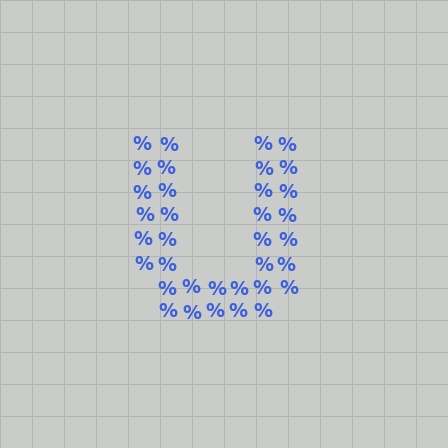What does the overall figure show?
The overall figure shows the letter U.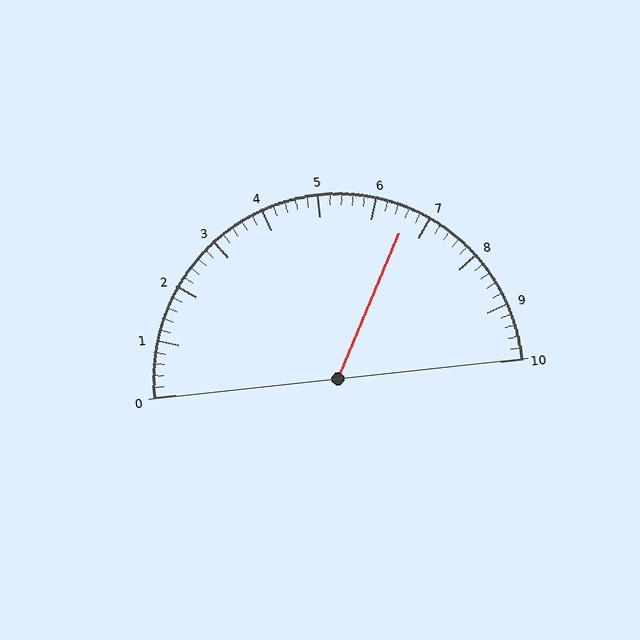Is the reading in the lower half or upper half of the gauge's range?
The reading is in the upper half of the range (0 to 10).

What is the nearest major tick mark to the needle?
The nearest major tick mark is 7.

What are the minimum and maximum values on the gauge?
The gauge ranges from 0 to 10.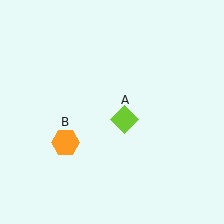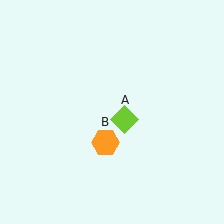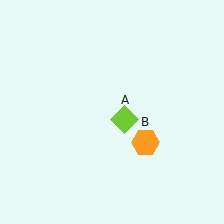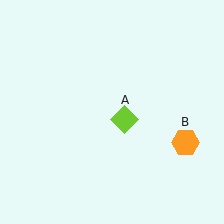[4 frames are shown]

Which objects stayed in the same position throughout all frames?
Lime diamond (object A) remained stationary.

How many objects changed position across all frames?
1 object changed position: orange hexagon (object B).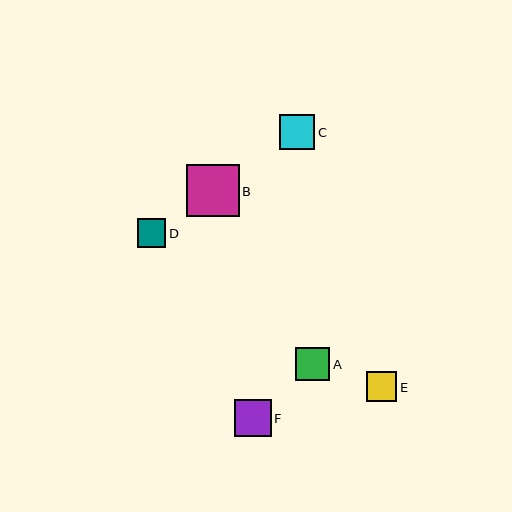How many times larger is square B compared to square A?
Square B is approximately 1.6 times the size of square A.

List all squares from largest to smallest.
From largest to smallest: B, F, C, A, E, D.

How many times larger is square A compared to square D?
Square A is approximately 1.2 times the size of square D.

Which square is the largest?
Square B is the largest with a size of approximately 53 pixels.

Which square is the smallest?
Square D is the smallest with a size of approximately 29 pixels.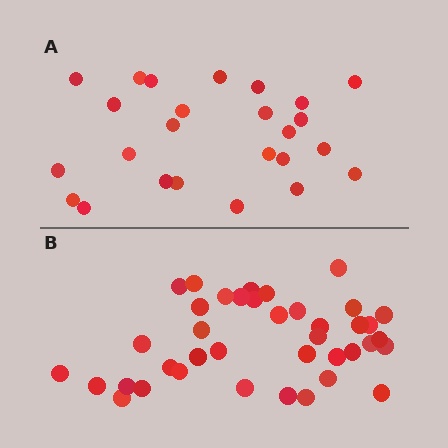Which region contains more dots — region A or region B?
Region B (the bottom region) has more dots.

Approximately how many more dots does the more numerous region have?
Region B has approximately 15 more dots than region A.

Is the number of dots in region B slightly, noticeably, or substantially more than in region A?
Region B has substantially more. The ratio is roughly 1.6 to 1.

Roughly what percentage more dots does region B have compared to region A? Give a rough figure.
About 55% more.